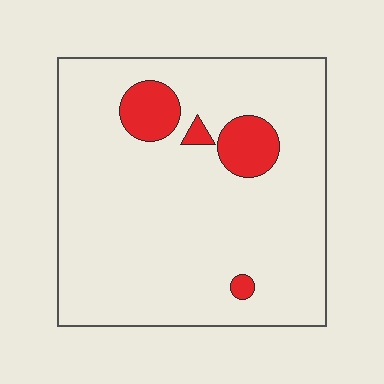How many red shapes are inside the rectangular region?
4.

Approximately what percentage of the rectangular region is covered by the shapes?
Approximately 10%.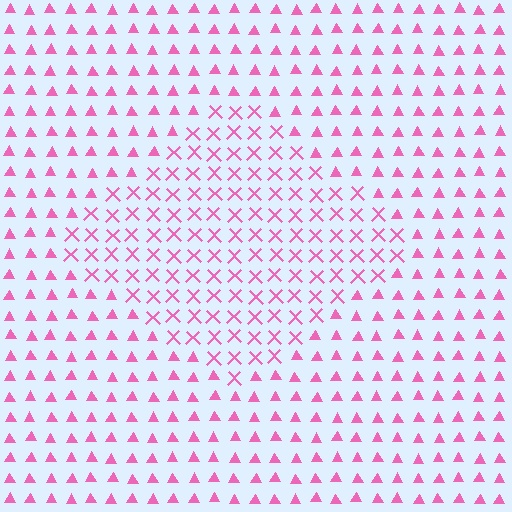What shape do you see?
I see a diamond.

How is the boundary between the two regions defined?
The boundary is defined by a change in element shape: X marks inside vs. triangles outside. All elements share the same color and spacing.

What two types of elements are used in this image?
The image uses X marks inside the diamond region and triangles outside it.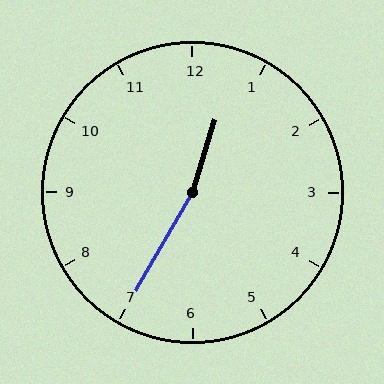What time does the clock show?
12:35.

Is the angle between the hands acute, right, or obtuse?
It is obtuse.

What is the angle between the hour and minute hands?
Approximately 168 degrees.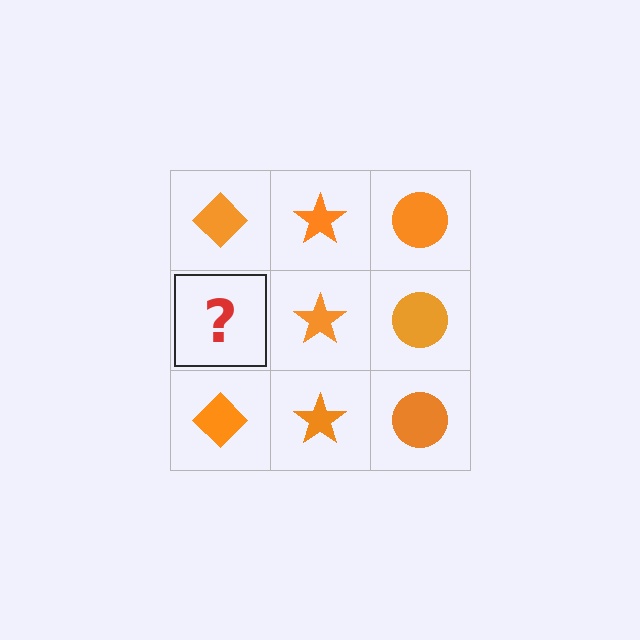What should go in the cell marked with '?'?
The missing cell should contain an orange diamond.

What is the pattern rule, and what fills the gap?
The rule is that each column has a consistent shape. The gap should be filled with an orange diamond.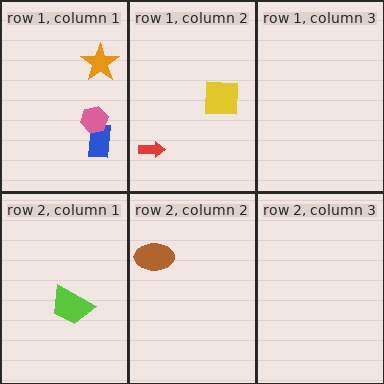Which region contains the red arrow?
The row 1, column 2 region.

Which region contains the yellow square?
The row 1, column 2 region.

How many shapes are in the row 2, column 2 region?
1.